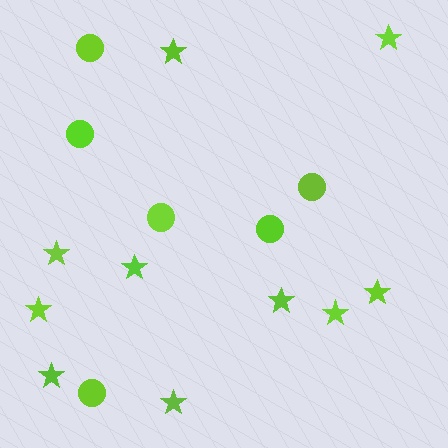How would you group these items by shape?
There are 2 groups: one group of stars (10) and one group of circles (6).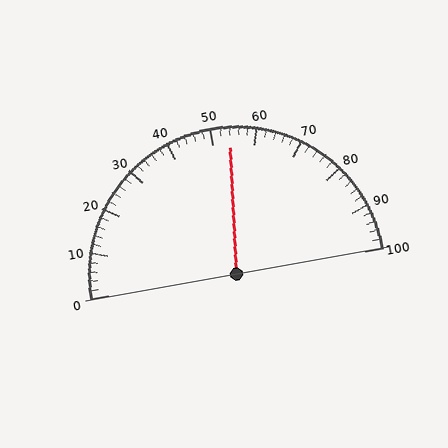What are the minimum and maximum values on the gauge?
The gauge ranges from 0 to 100.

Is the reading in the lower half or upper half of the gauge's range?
The reading is in the upper half of the range (0 to 100).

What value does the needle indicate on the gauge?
The needle indicates approximately 54.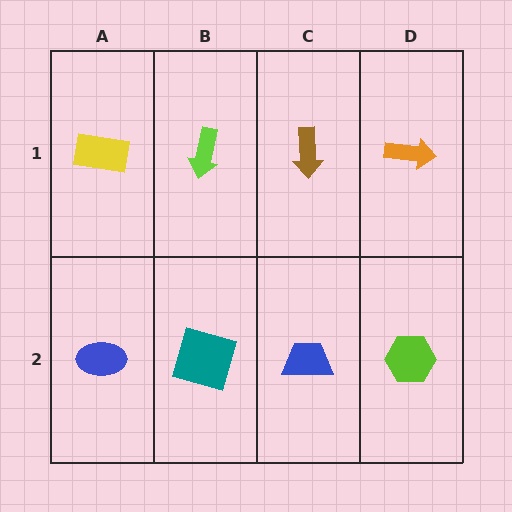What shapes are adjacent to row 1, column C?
A blue trapezoid (row 2, column C), a lime arrow (row 1, column B), an orange arrow (row 1, column D).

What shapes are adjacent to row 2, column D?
An orange arrow (row 1, column D), a blue trapezoid (row 2, column C).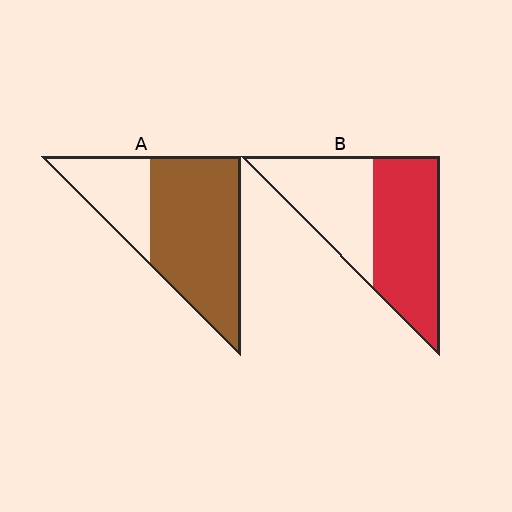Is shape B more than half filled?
Yes.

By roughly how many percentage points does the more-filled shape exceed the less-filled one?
By roughly 15 percentage points (A over B).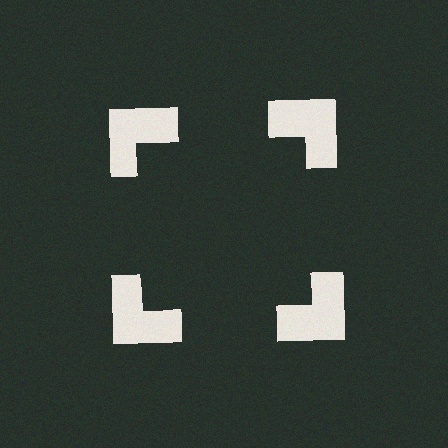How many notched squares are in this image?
There are 4 — one at each vertex of the illusory square.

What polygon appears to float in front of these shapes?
An illusory square — its edges are inferred from the aligned wedge cuts in the notched squares, not physically drawn.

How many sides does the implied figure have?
4 sides.